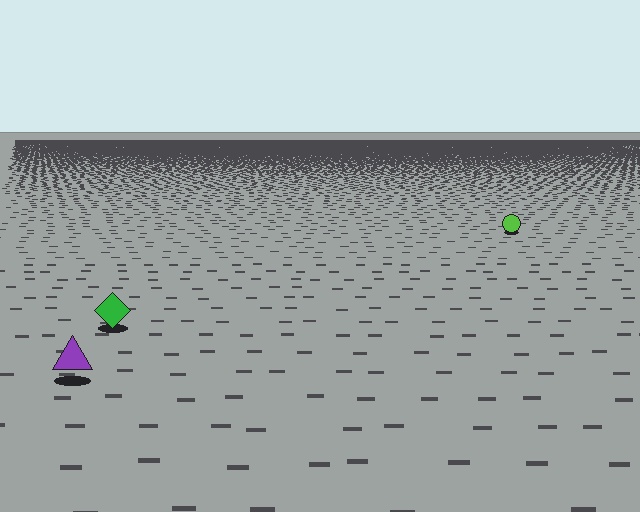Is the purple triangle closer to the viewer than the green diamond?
Yes. The purple triangle is closer — you can tell from the texture gradient: the ground texture is coarser near it.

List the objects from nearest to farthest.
From nearest to farthest: the purple triangle, the green diamond, the lime circle.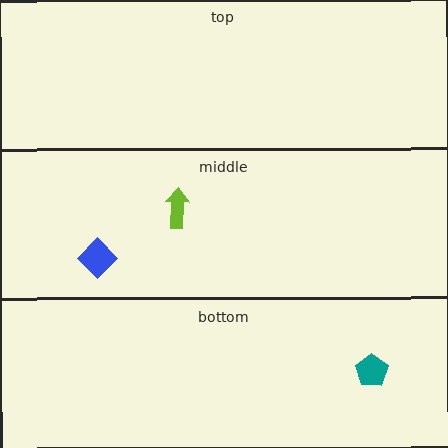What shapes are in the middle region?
The blue diamond, the lime arrow.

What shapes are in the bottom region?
The teal pentagon.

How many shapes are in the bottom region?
1.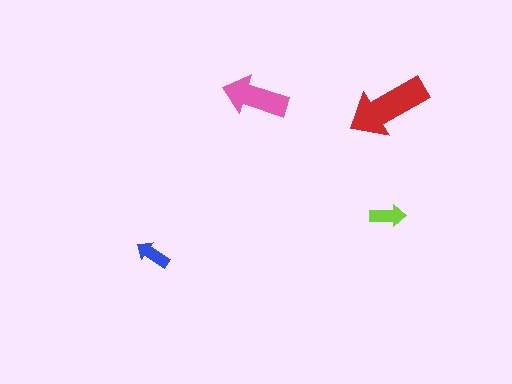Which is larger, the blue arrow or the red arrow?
The red one.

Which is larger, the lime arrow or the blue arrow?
The lime one.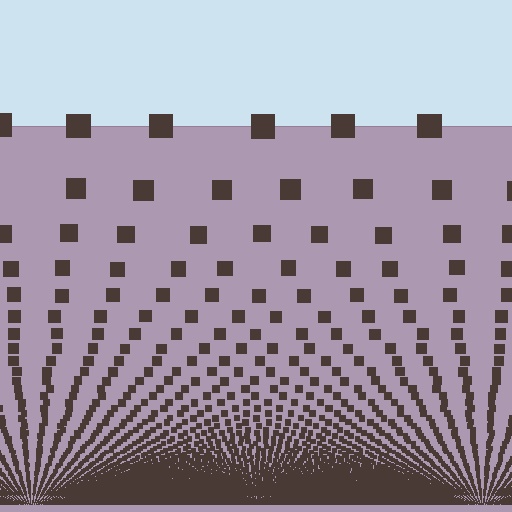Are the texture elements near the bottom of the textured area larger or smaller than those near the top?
Smaller. The gradient is inverted — elements near the bottom are smaller and denser.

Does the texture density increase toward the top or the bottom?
Density increases toward the bottom.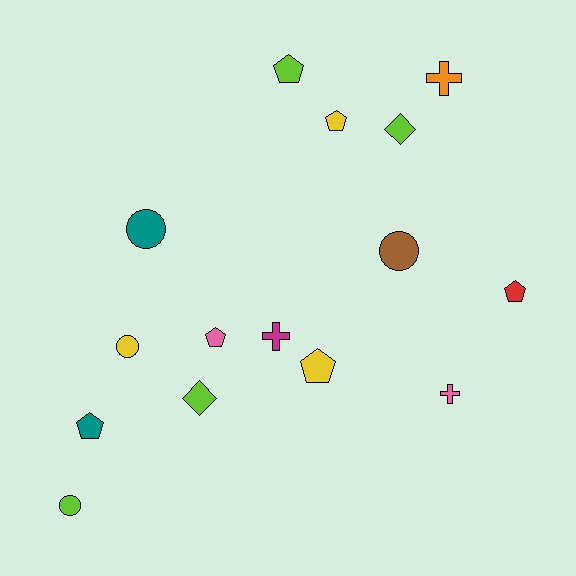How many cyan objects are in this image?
There are no cyan objects.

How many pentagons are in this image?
There are 6 pentagons.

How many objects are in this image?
There are 15 objects.